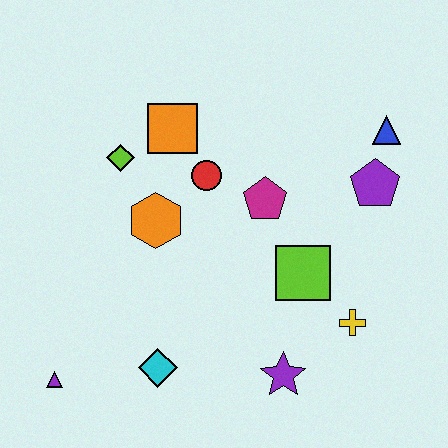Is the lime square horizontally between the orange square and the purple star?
No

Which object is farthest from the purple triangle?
The blue triangle is farthest from the purple triangle.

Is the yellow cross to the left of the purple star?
No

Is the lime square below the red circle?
Yes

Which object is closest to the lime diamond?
The orange square is closest to the lime diamond.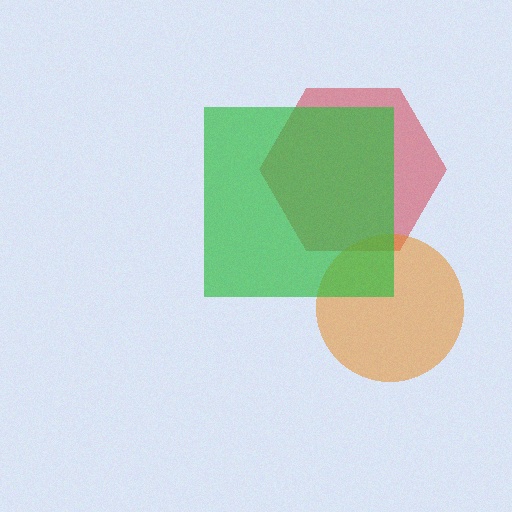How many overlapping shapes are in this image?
There are 3 overlapping shapes in the image.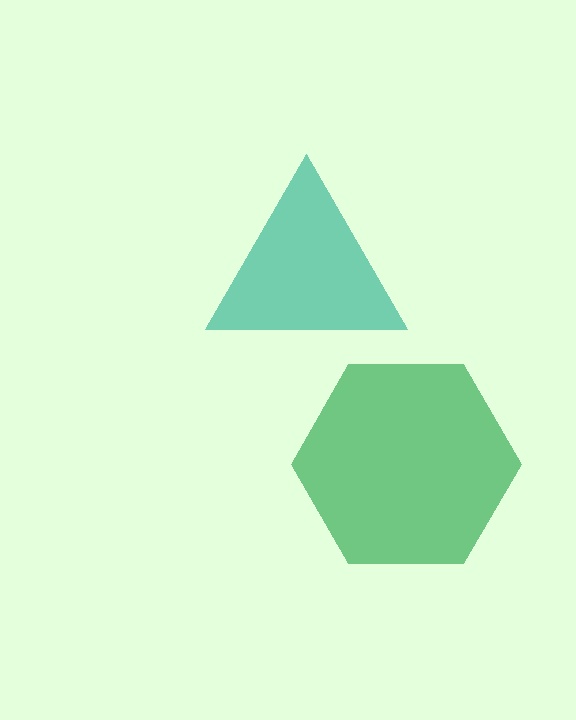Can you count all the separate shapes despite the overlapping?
Yes, there are 2 separate shapes.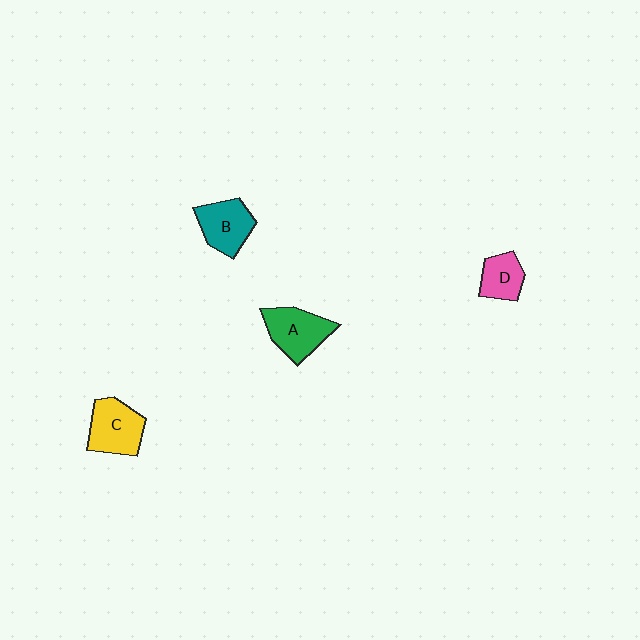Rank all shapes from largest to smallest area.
From largest to smallest: C (yellow), A (green), B (teal), D (pink).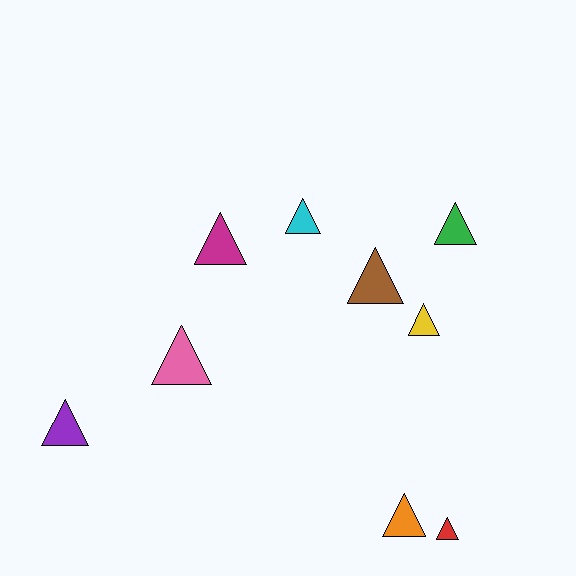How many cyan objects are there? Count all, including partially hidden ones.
There is 1 cyan object.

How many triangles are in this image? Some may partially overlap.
There are 9 triangles.